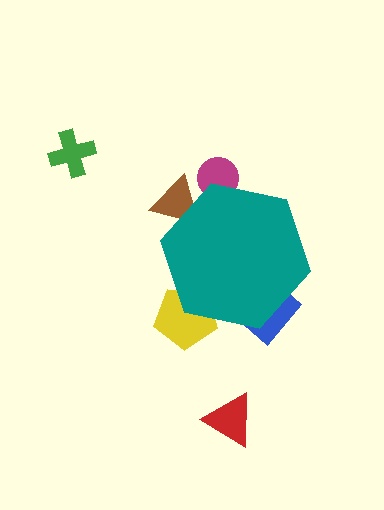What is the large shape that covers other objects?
A teal hexagon.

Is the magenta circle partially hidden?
Yes, the magenta circle is partially hidden behind the teal hexagon.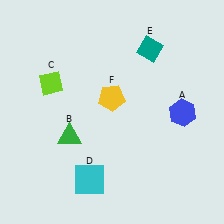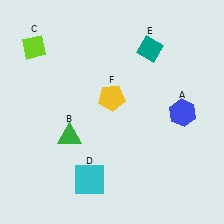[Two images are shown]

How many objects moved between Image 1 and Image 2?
1 object moved between the two images.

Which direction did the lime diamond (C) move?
The lime diamond (C) moved up.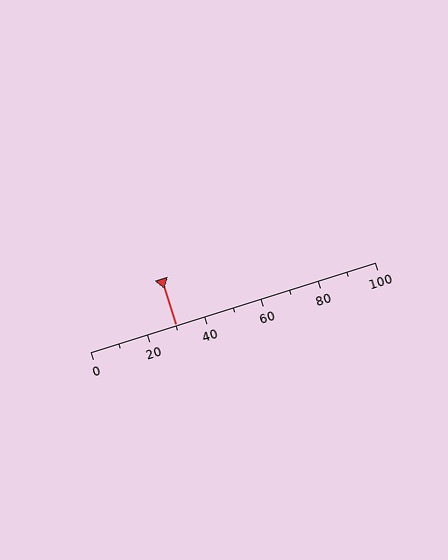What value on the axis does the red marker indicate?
The marker indicates approximately 30.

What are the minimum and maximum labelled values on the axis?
The axis runs from 0 to 100.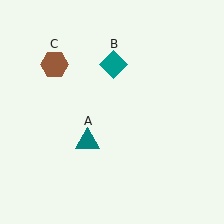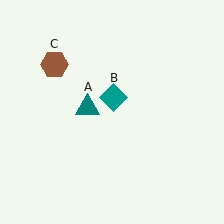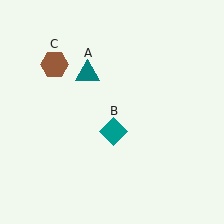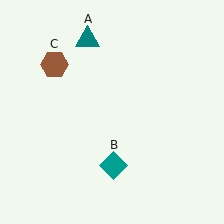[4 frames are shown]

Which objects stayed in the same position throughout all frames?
Brown hexagon (object C) remained stationary.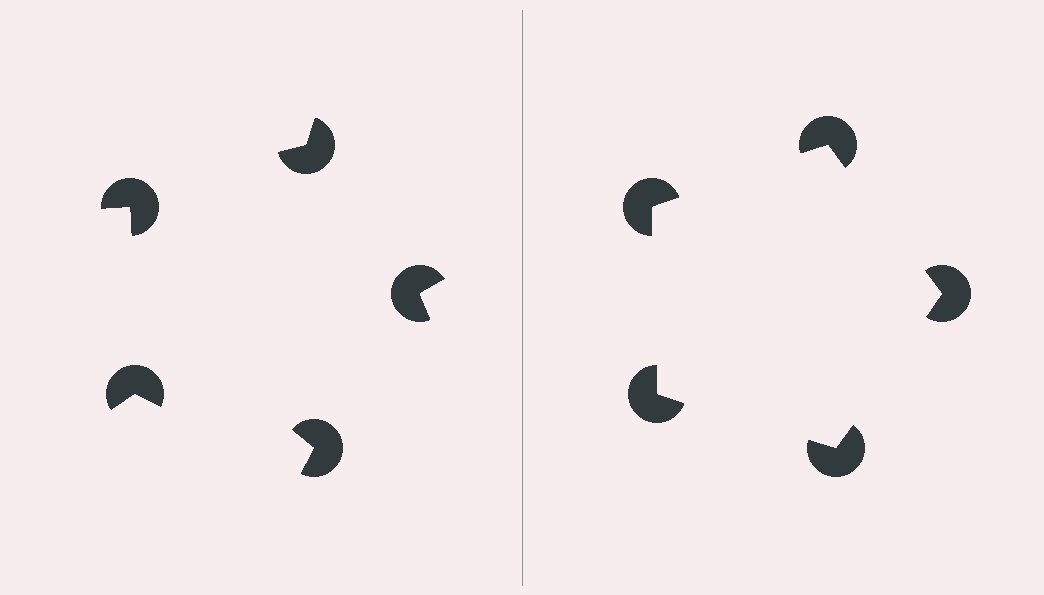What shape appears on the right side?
An illusory pentagon.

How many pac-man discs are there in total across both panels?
10 — 5 on each side.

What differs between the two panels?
The pac-man discs are positioned identically on both sides; only the wedge orientations differ. On the right they align to a pentagon; on the left they are misaligned.